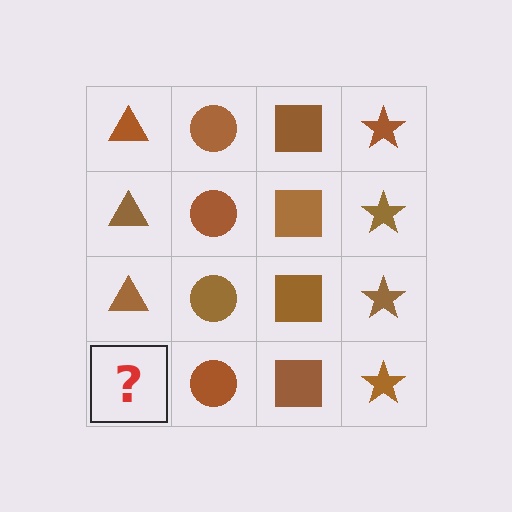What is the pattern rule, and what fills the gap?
The rule is that each column has a consistent shape. The gap should be filled with a brown triangle.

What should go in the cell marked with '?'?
The missing cell should contain a brown triangle.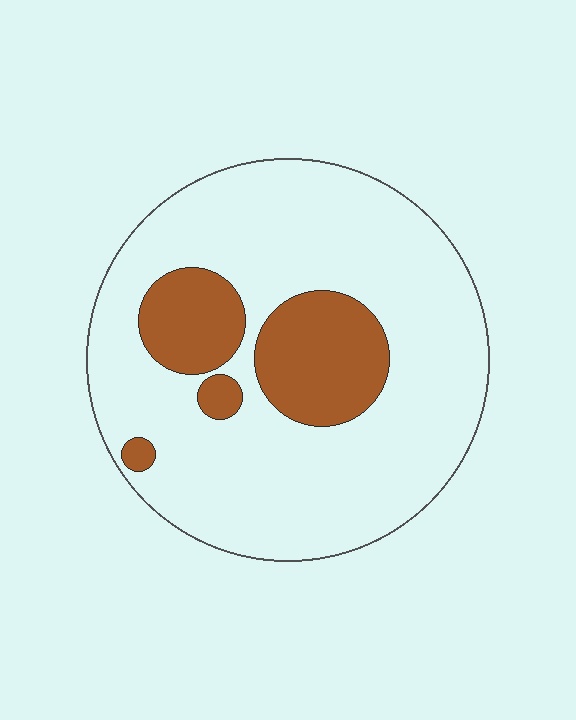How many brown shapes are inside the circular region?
4.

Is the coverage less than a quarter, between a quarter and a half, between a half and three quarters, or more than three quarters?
Less than a quarter.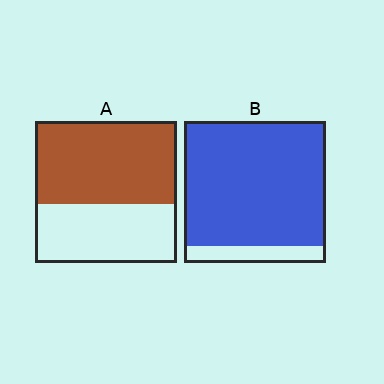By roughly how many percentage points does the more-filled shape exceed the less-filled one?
By roughly 30 percentage points (B over A).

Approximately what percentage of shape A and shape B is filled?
A is approximately 60% and B is approximately 90%.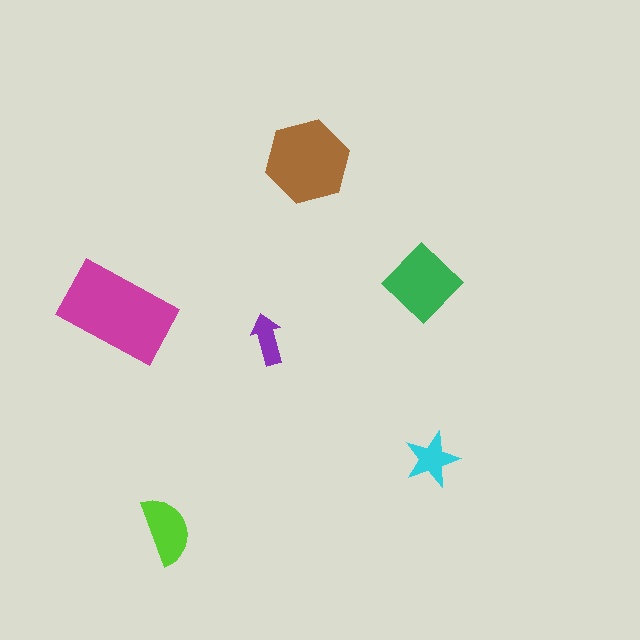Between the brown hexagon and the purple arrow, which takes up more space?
The brown hexagon.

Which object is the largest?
The magenta rectangle.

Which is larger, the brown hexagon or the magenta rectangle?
The magenta rectangle.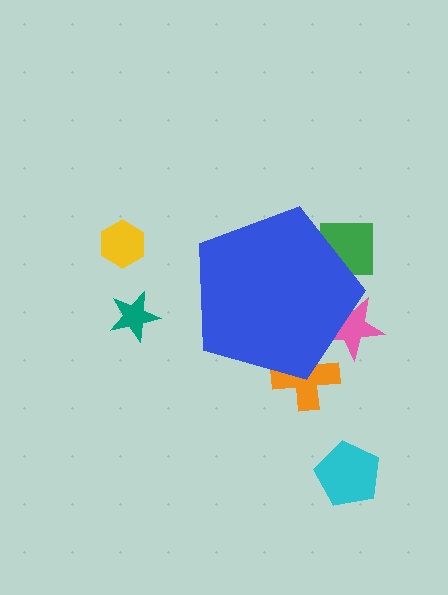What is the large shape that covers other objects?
A blue pentagon.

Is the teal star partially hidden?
No, the teal star is fully visible.